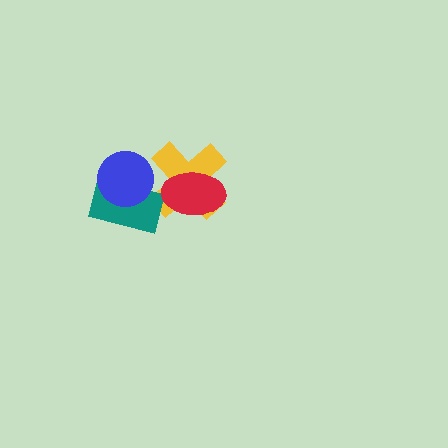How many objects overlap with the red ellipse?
1 object overlaps with the red ellipse.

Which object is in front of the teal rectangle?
The blue circle is in front of the teal rectangle.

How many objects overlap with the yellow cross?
2 objects overlap with the yellow cross.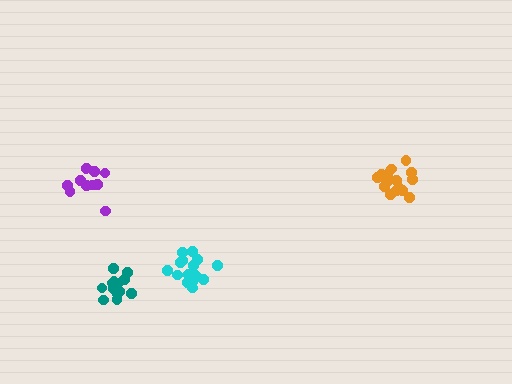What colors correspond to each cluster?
The clusters are colored: purple, teal, orange, cyan.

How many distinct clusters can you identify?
There are 4 distinct clusters.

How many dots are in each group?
Group 1: 11 dots, Group 2: 15 dots, Group 3: 15 dots, Group 4: 16 dots (57 total).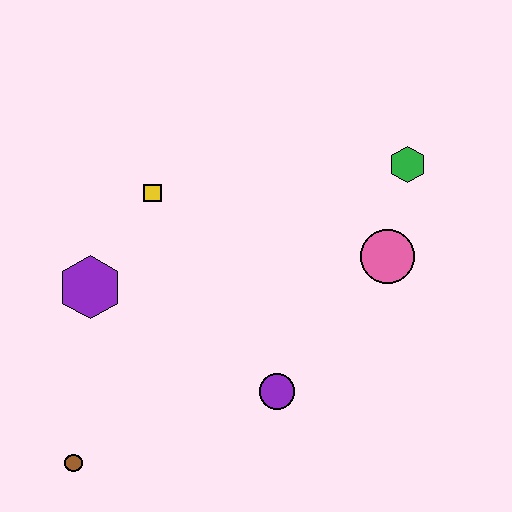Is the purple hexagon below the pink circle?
Yes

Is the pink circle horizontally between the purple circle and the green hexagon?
Yes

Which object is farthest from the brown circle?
The green hexagon is farthest from the brown circle.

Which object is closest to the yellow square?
The purple hexagon is closest to the yellow square.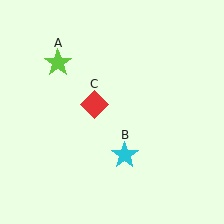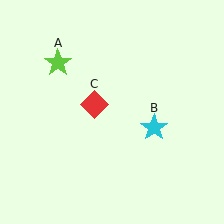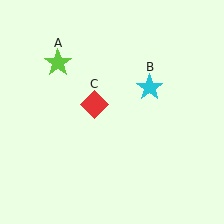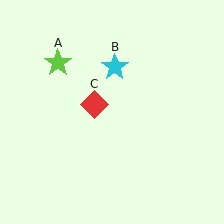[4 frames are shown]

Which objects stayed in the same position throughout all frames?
Lime star (object A) and red diamond (object C) remained stationary.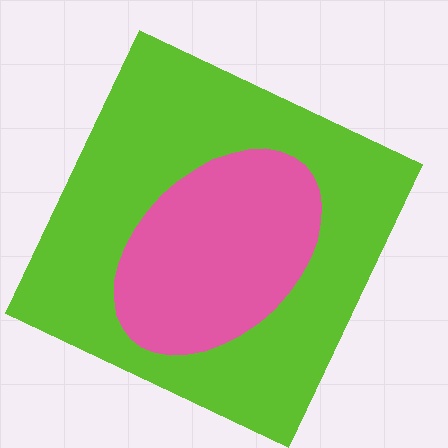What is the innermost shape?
The pink ellipse.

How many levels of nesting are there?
2.